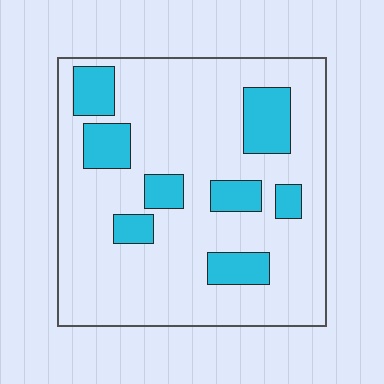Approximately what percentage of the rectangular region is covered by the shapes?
Approximately 20%.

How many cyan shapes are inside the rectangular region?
8.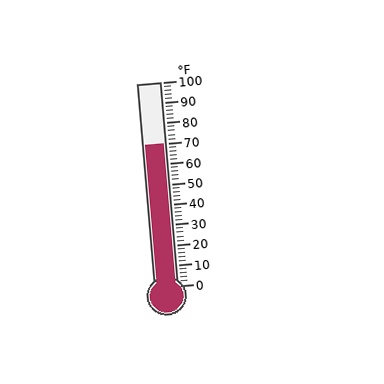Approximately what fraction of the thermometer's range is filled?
The thermometer is filled to approximately 70% of its range.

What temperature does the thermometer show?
The thermometer shows approximately 70°F.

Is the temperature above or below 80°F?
The temperature is below 80°F.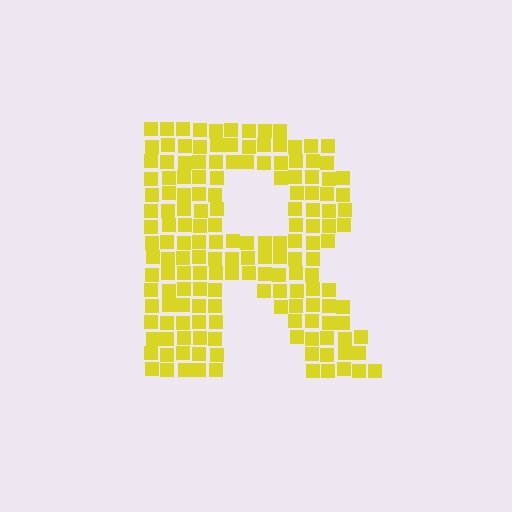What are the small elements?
The small elements are squares.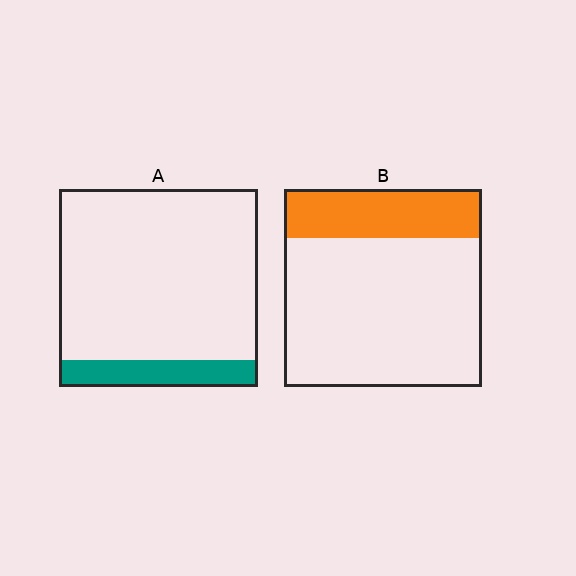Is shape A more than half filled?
No.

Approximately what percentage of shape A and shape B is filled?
A is approximately 15% and B is approximately 25%.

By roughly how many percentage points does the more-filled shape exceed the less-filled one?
By roughly 10 percentage points (B over A).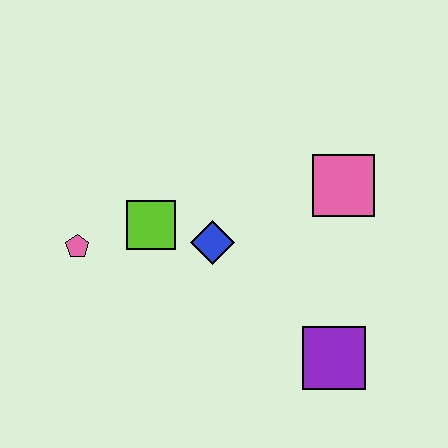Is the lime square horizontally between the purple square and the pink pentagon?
Yes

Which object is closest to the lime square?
The blue diamond is closest to the lime square.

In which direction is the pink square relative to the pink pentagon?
The pink square is to the right of the pink pentagon.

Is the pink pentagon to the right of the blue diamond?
No